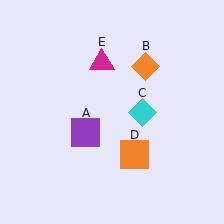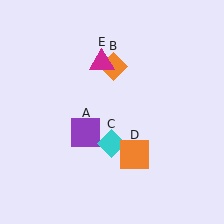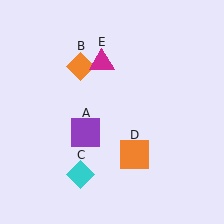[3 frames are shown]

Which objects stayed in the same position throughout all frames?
Purple square (object A) and orange square (object D) and magenta triangle (object E) remained stationary.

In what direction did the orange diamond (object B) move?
The orange diamond (object B) moved left.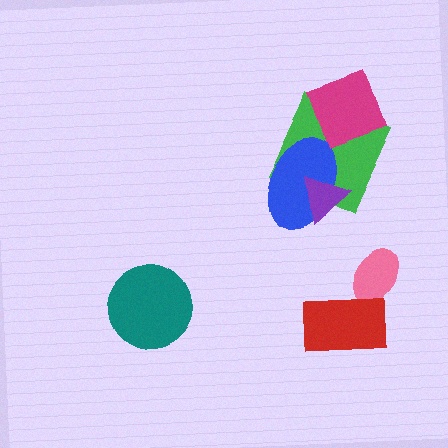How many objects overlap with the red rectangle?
1 object overlaps with the red rectangle.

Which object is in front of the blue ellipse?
The purple triangle is in front of the blue ellipse.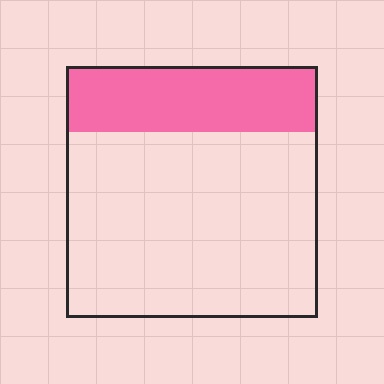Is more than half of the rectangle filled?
No.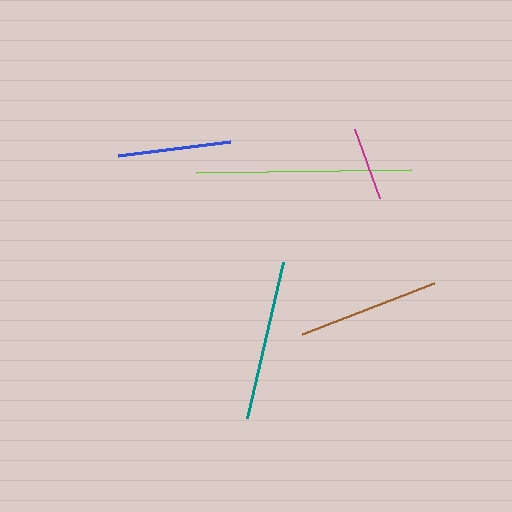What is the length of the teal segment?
The teal segment is approximately 160 pixels long.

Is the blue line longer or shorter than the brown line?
The brown line is longer than the blue line.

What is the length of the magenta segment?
The magenta segment is approximately 73 pixels long.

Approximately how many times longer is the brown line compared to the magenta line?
The brown line is approximately 1.9 times the length of the magenta line.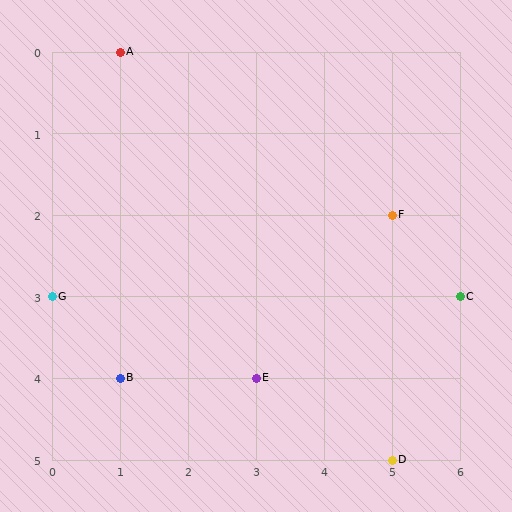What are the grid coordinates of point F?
Point F is at grid coordinates (5, 2).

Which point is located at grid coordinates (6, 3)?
Point C is at (6, 3).